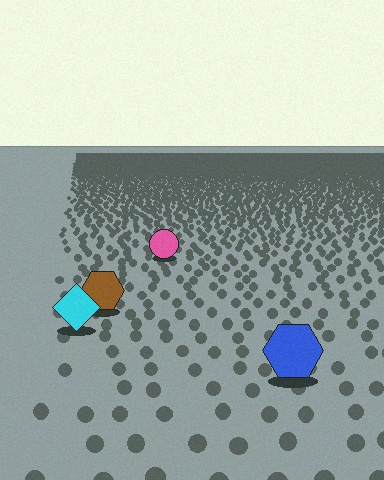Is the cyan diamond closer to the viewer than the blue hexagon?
No. The blue hexagon is closer — you can tell from the texture gradient: the ground texture is coarser near it.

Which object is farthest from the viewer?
The pink circle is farthest from the viewer. It appears smaller and the ground texture around it is denser.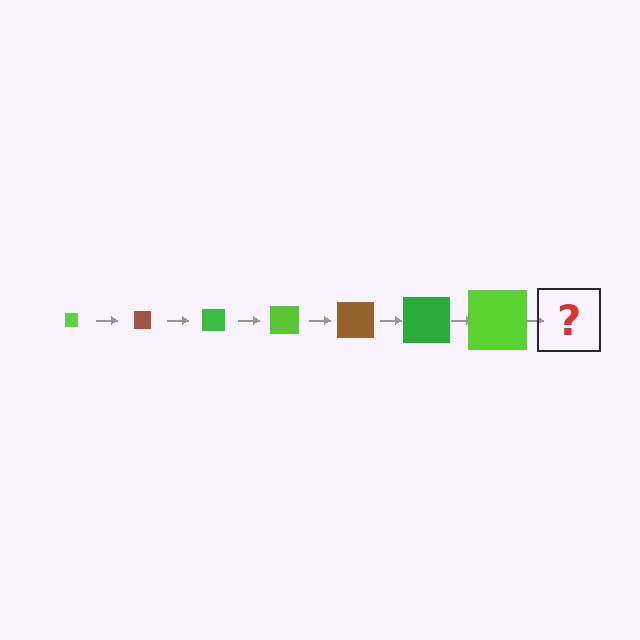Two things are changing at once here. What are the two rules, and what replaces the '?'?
The two rules are that the square grows larger each step and the color cycles through lime, brown, and green. The '?' should be a brown square, larger than the previous one.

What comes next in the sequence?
The next element should be a brown square, larger than the previous one.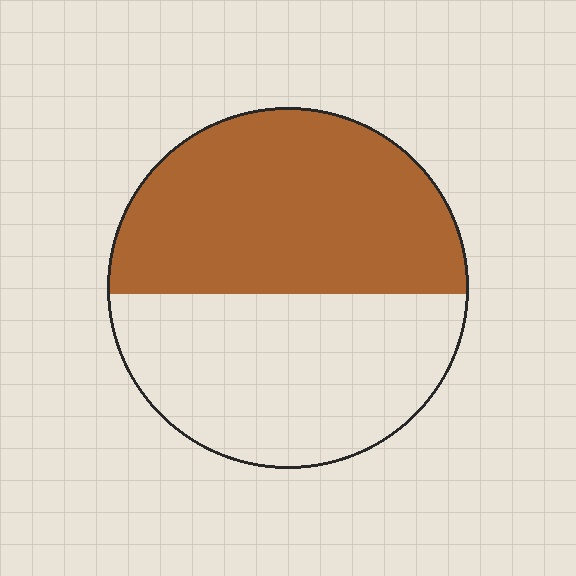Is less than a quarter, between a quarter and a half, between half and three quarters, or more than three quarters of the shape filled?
Between half and three quarters.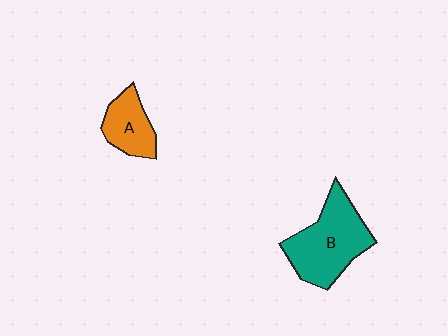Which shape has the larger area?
Shape B (teal).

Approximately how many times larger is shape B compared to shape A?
Approximately 1.9 times.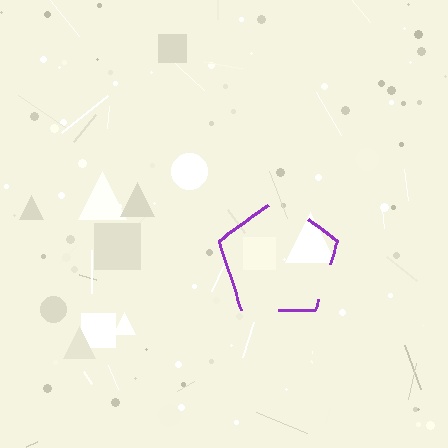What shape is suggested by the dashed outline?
The dashed outline suggests a pentagon.